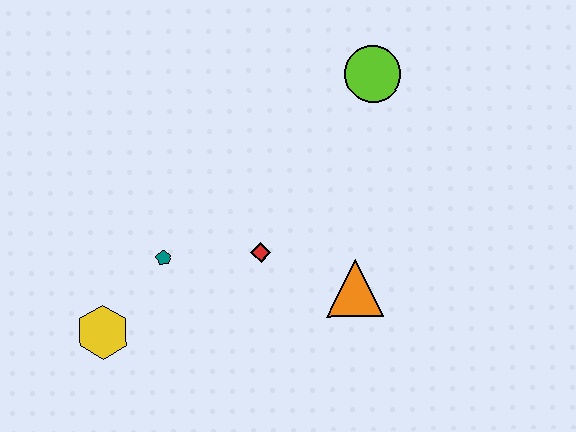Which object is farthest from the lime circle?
The yellow hexagon is farthest from the lime circle.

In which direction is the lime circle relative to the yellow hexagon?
The lime circle is to the right of the yellow hexagon.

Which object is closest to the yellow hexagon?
The teal pentagon is closest to the yellow hexagon.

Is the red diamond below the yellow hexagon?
No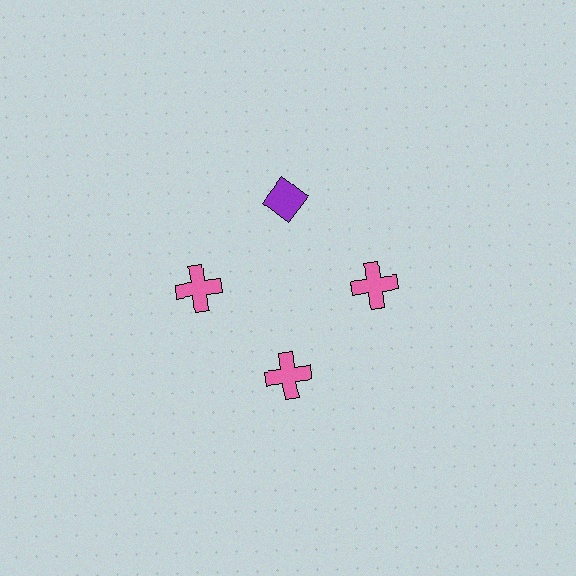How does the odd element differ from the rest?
It differs in both color (purple instead of pink) and shape (diamond instead of cross).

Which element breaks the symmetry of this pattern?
The purple diamond at roughly the 12 o'clock position breaks the symmetry. All other shapes are pink crosses.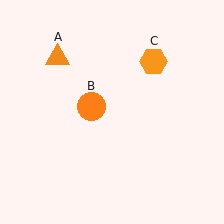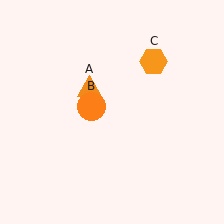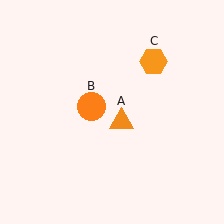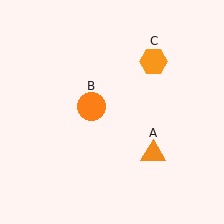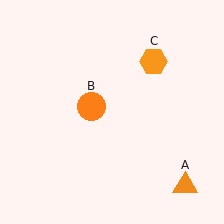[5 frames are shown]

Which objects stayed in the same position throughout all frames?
Orange circle (object B) and orange hexagon (object C) remained stationary.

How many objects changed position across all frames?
1 object changed position: orange triangle (object A).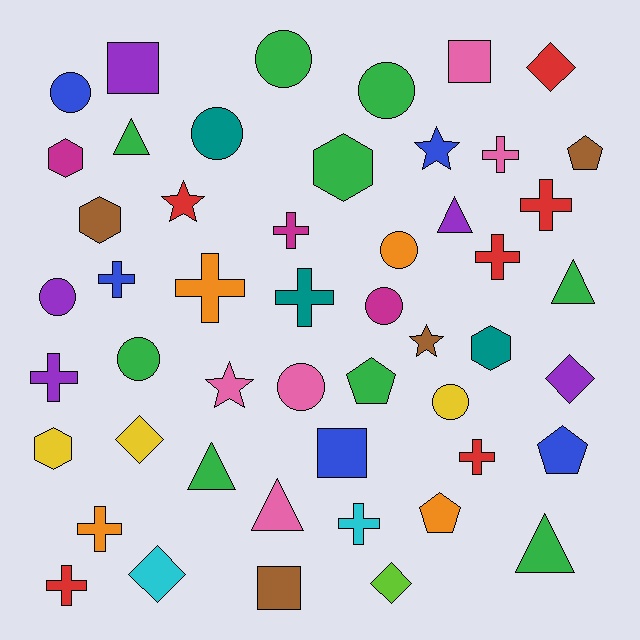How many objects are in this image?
There are 50 objects.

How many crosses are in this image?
There are 12 crosses.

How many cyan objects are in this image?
There are 2 cyan objects.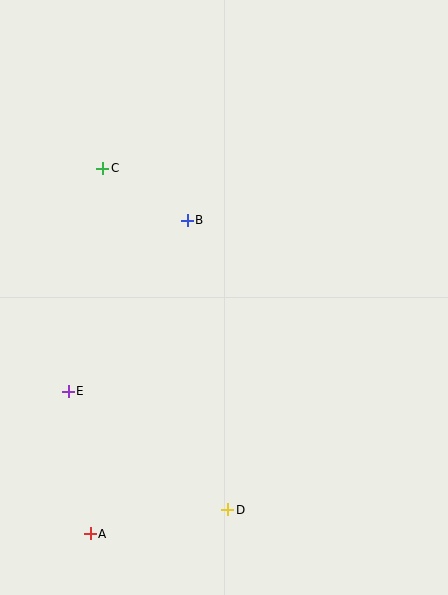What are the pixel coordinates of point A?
Point A is at (90, 534).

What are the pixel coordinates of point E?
Point E is at (68, 391).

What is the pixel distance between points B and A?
The distance between B and A is 328 pixels.